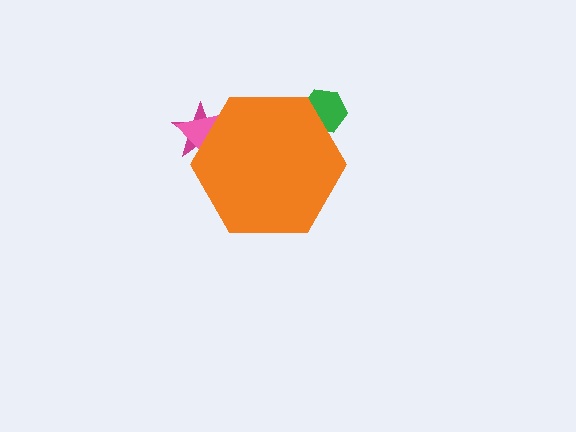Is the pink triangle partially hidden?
Yes, the pink triangle is partially hidden behind the orange hexagon.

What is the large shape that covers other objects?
An orange hexagon.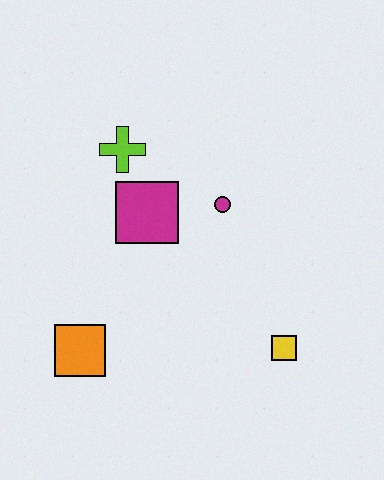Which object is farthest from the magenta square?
The yellow square is farthest from the magenta square.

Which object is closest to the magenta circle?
The magenta square is closest to the magenta circle.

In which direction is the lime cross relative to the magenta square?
The lime cross is above the magenta square.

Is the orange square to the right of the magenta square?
No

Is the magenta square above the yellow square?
Yes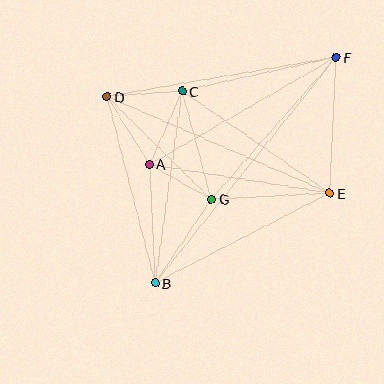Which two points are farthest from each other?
Points B and F are farthest from each other.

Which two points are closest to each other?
Points A and G are closest to each other.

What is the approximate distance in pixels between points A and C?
The distance between A and C is approximately 80 pixels.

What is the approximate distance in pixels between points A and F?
The distance between A and F is approximately 215 pixels.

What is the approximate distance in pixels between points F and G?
The distance between F and G is approximately 189 pixels.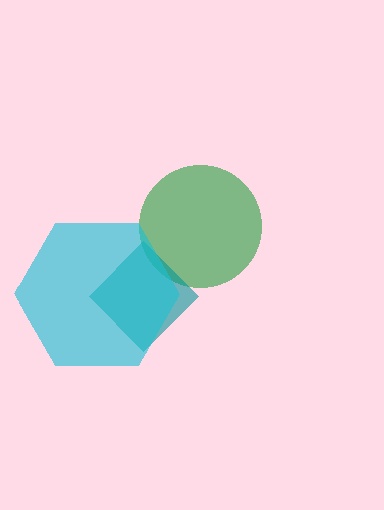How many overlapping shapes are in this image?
There are 3 overlapping shapes in the image.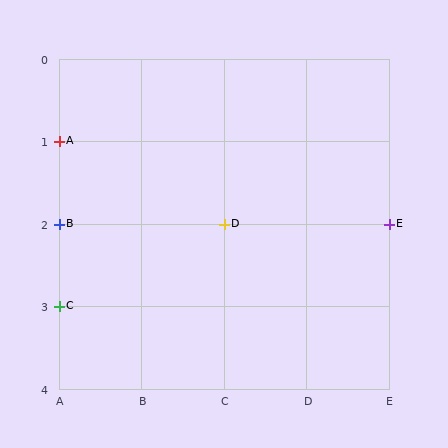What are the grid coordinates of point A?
Point A is at grid coordinates (A, 1).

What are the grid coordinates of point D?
Point D is at grid coordinates (C, 2).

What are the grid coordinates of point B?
Point B is at grid coordinates (A, 2).